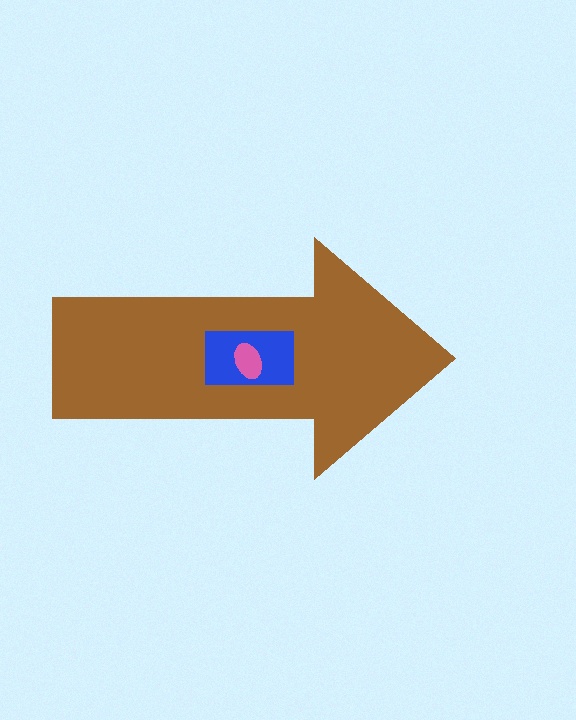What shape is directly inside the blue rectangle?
The pink ellipse.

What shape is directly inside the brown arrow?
The blue rectangle.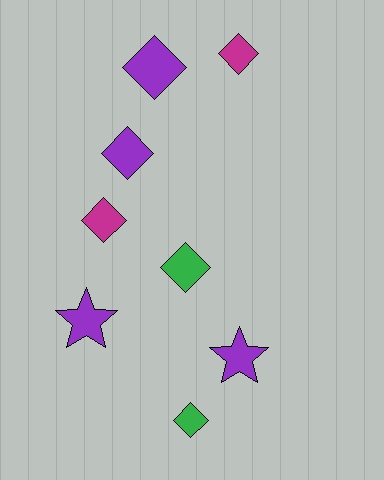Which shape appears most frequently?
Diamond, with 6 objects.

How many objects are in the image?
There are 8 objects.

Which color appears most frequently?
Purple, with 4 objects.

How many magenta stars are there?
There are no magenta stars.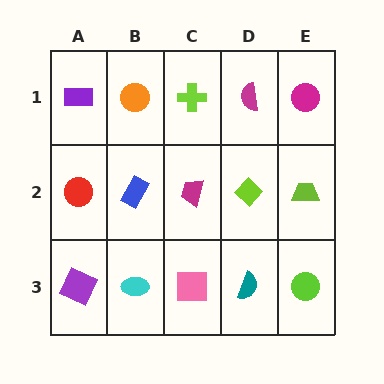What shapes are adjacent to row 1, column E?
A lime trapezoid (row 2, column E), a magenta semicircle (row 1, column D).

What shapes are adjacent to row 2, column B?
An orange circle (row 1, column B), a cyan ellipse (row 3, column B), a red circle (row 2, column A), a magenta trapezoid (row 2, column C).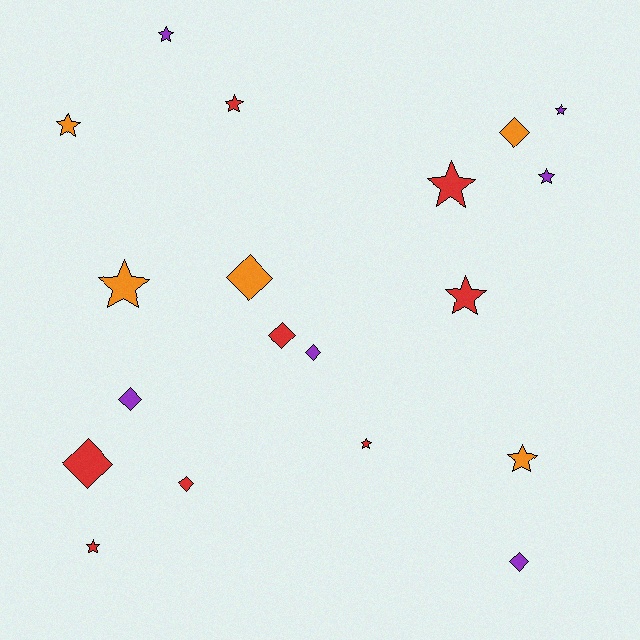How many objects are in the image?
There are 19 objects.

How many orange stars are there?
There are 3 orange stars.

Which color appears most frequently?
Red, with 8 objects.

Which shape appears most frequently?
Star, with 11 objects.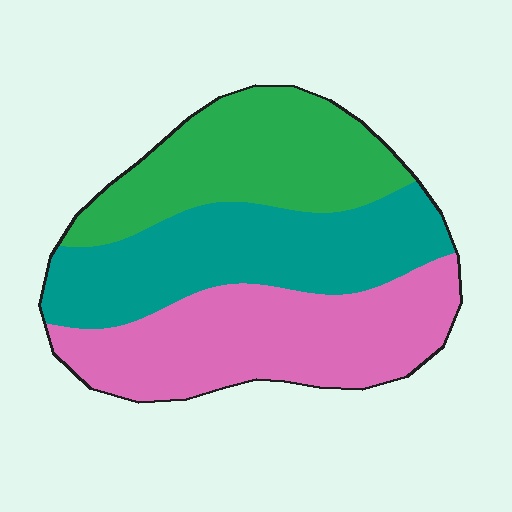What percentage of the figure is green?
Green covers 30% of the figure.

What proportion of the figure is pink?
Pink covers 36% of the figure.